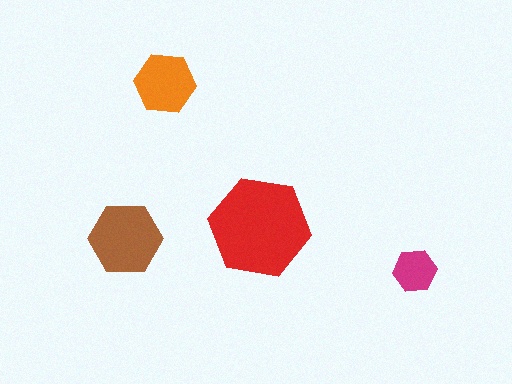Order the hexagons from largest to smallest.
the red one, the brown one, the orange one, the magenta one.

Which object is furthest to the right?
The magenta hexagon is rightmost.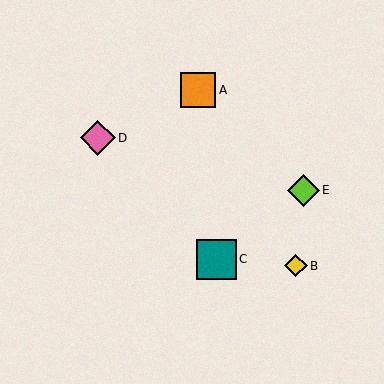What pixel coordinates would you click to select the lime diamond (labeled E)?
Click at (303, 190) to select the lime diamond E.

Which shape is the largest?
The teal square (labeled C) is the largest.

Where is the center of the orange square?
The center of the orange square is at (198, 90).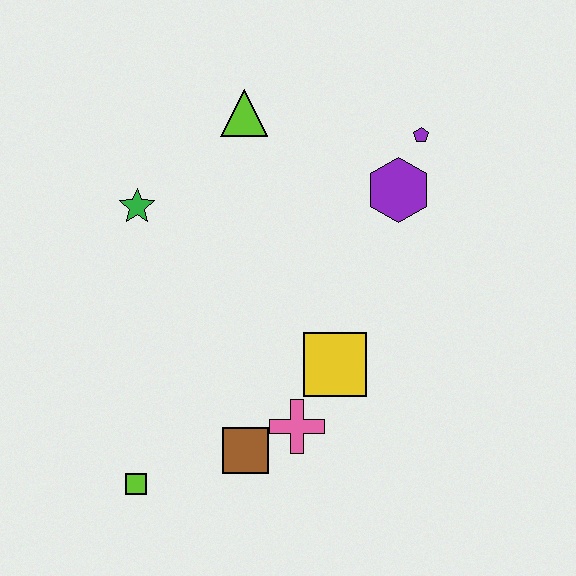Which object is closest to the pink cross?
The brown square is closest to the pink cross.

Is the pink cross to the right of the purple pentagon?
No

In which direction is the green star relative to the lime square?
The green star is above the lime square.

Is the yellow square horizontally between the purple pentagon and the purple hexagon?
No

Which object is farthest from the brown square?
The purple pentagon is farthest from the brown square.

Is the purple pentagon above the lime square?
Yes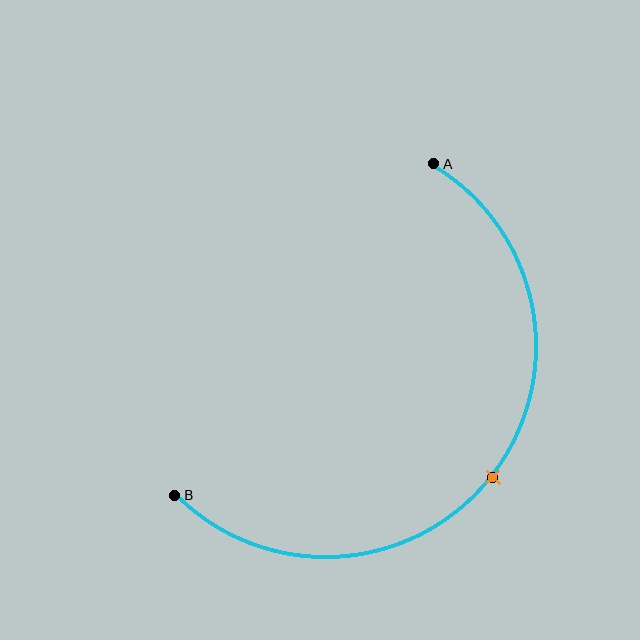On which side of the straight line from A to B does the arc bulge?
The arc bulges below and to the right of the straight line connecting A and B.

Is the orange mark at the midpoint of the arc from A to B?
Yes. The orange mark lies on the arc at equal arc-length from both A and B — it is the arc midpoint.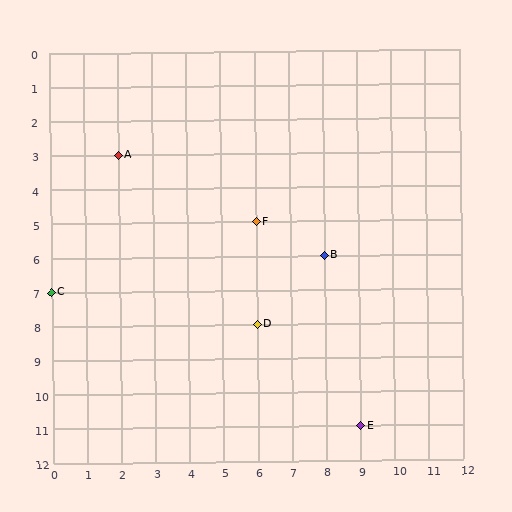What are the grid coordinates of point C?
Point C is at grid coordinates (0, 7).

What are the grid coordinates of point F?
Point F is at grid coordinates (6, 5).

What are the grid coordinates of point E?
Point E is at grid coordinates (9, 11).